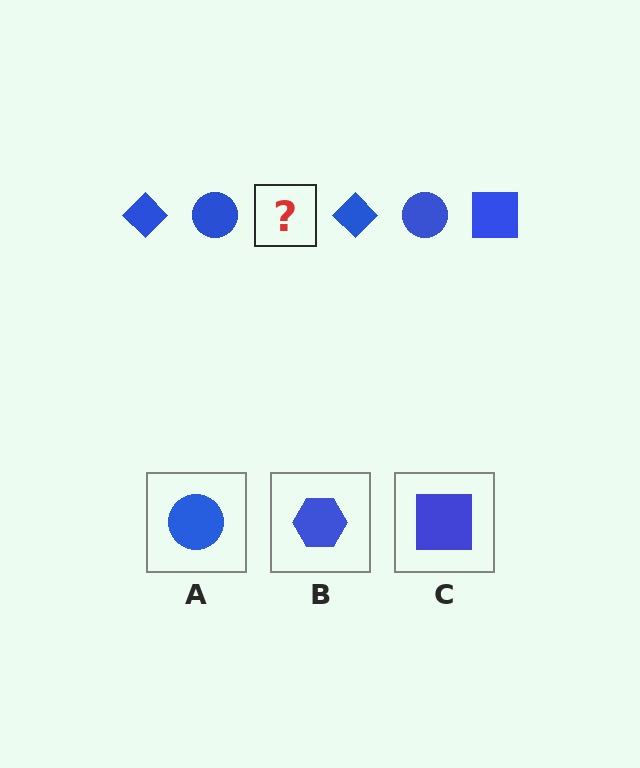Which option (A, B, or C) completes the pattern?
C.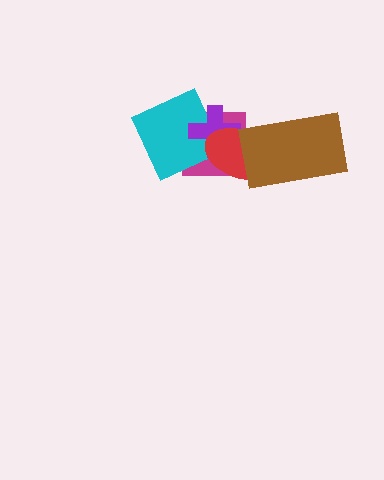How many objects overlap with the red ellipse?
3 objects overlap with the red ellipse.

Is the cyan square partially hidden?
Yes, it is partially covered by another shape.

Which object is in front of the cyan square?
The purple cross is in front of the cyan square.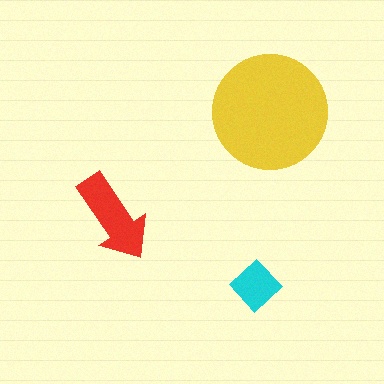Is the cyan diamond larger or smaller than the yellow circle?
Smaller.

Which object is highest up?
The yellow circle is topmost.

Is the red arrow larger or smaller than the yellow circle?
Smaller.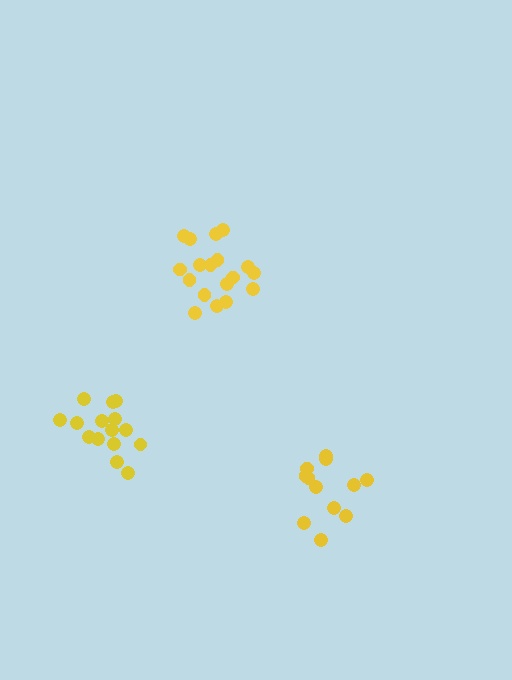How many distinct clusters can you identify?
There are 3 distinct clusters.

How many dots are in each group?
Group 1: 12 dots, Group 2: 15 dots, Group 3: 18 dots (45 total).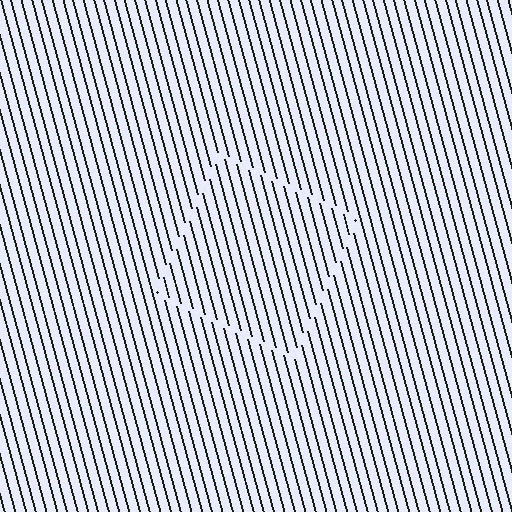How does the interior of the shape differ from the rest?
The interior of the shape contains the same grating, shifted by half a period — the contour is defined by the phase discontinuity where line-ends from the inner and outer gratings abut.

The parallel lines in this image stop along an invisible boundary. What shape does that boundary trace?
An illusory square. The interior of the shape contains the same grating, shifted by half a period — the contour is defined by the phase discontinuity where line-ends from the inner and outer gratings abut.